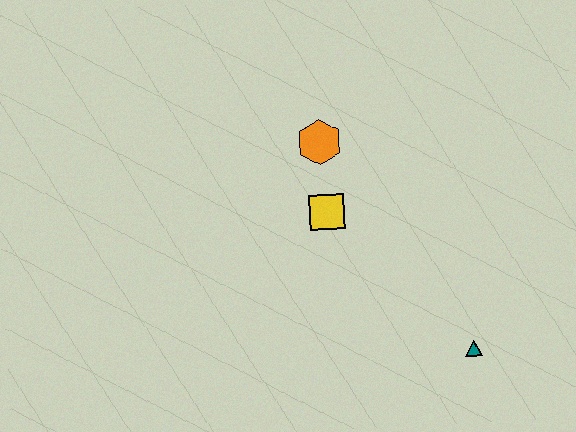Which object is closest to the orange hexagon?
The yellow square is closest to the orange hexagon.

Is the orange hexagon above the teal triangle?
Yes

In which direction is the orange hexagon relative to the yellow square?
The orange hexagon is above the yellow square.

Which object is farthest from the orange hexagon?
The teal triangle is farthest from the orange hexagon.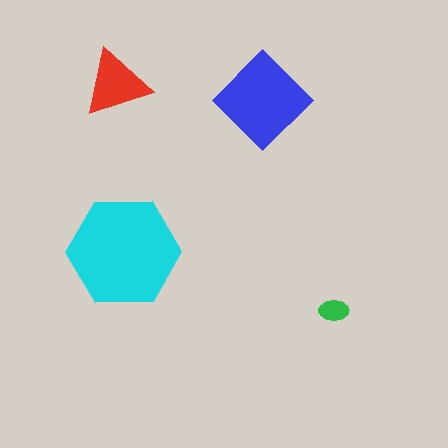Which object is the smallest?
The green ellipse.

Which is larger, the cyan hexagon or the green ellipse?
The cyan hexagon.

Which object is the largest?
The cyan hexagon.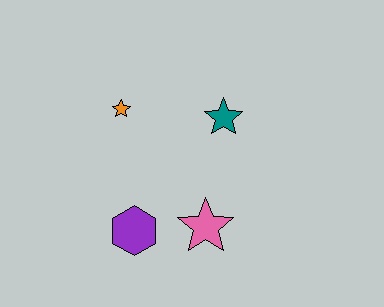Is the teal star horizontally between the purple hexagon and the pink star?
No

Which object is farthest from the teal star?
The purple hexagon is farthest from the teal star.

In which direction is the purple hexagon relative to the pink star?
The purple hexagon is to the left of the pink star.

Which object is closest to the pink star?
The purple hexagon is closest to the pink star.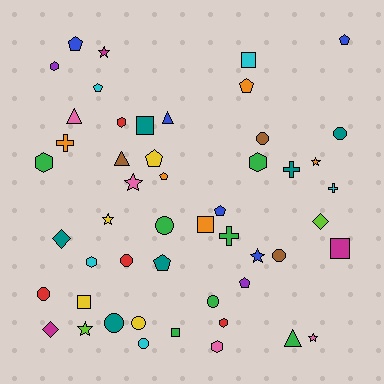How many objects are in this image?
There are 50 objects.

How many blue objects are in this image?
There are 5 blue objects.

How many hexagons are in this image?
There are 7 hexagons.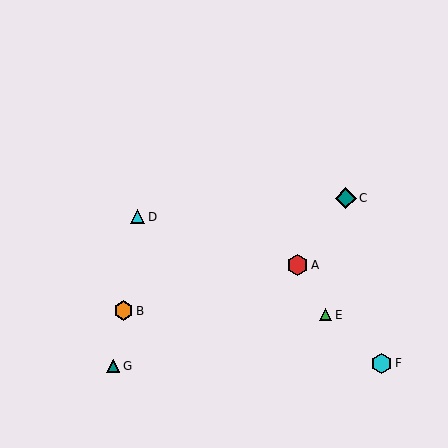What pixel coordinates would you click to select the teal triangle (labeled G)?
Click at (113, 366) to select the teal triangle G.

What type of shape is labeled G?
Shape G is a teal triangle.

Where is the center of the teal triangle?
The center of the teal triangle is at (113, 366).